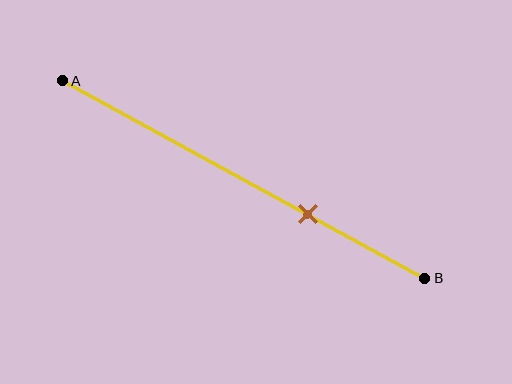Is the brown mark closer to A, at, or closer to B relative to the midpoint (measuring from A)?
The brown mark is closer to point B than the midpoint of segment AB.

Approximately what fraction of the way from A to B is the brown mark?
The brown mark is approximately 70% of the way from A to B.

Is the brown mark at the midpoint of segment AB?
No, the mark is at about 70% from A, not at the 50% midpoint.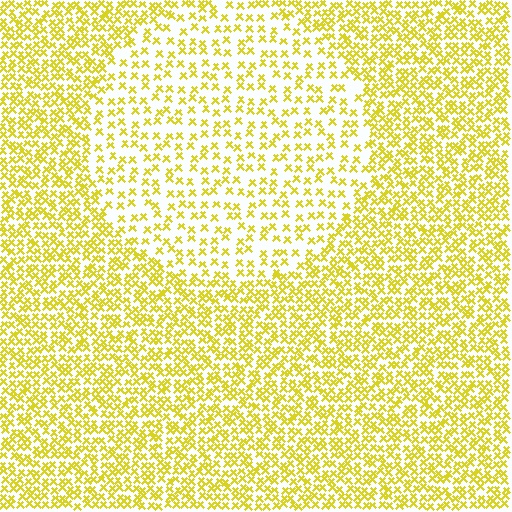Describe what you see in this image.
The image contains small yellow elements arranged at two different densities. A circle-shaped region is visible where the elements are less densely packed than the surrounding area.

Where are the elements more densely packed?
The elements are more densely packed outside the circle boundary.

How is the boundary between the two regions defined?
The boundary is defined by a change in element density (approximately 2.0x ratio). All elements are the same color, size, and shape.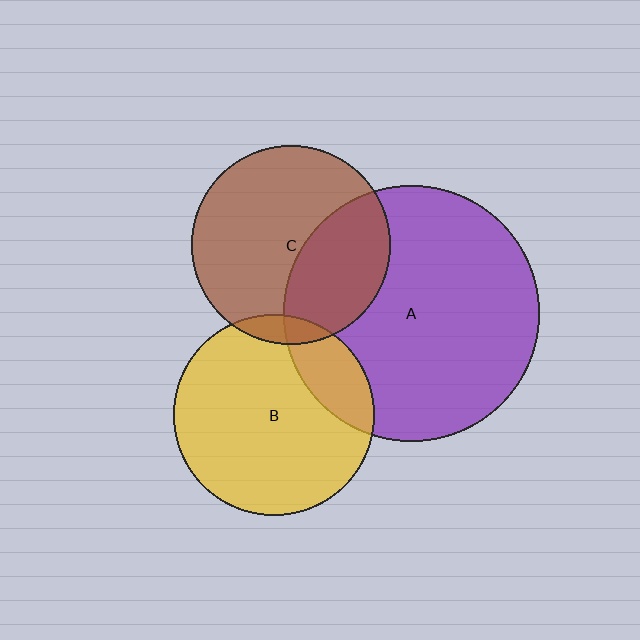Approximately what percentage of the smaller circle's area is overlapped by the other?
Approximately 35%.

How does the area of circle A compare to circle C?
Approximately 1.6 times.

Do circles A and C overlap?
Yes.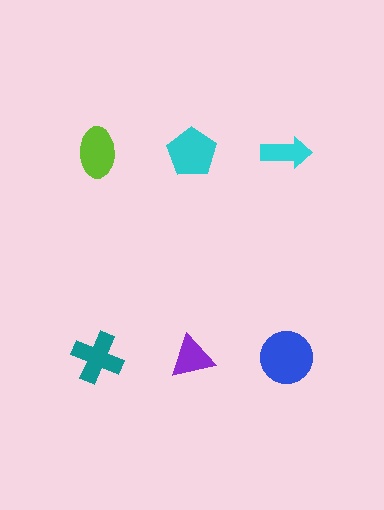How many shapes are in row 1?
3 shapes.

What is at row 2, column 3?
A blue circle.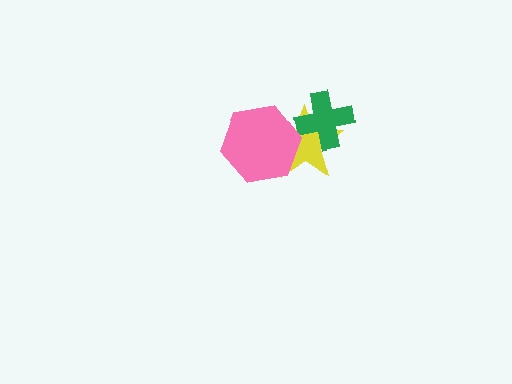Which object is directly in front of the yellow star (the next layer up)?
The green cross is directly in front of the yellow star.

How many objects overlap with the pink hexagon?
1 object overlaps with the pink hexagon.